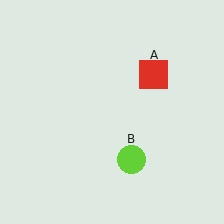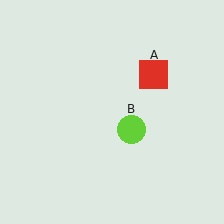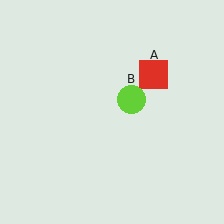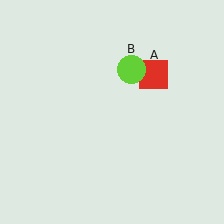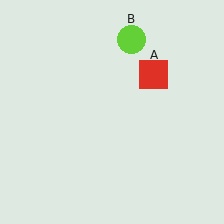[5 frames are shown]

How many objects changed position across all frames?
1 object changed position: lime circle (object B).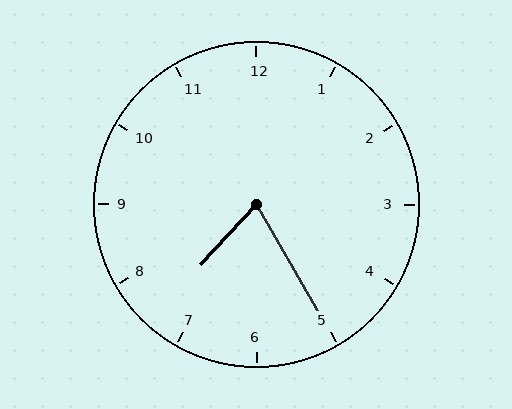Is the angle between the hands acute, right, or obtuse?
It is acute.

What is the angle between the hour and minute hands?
Approximately 72 degrees.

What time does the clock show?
7:25.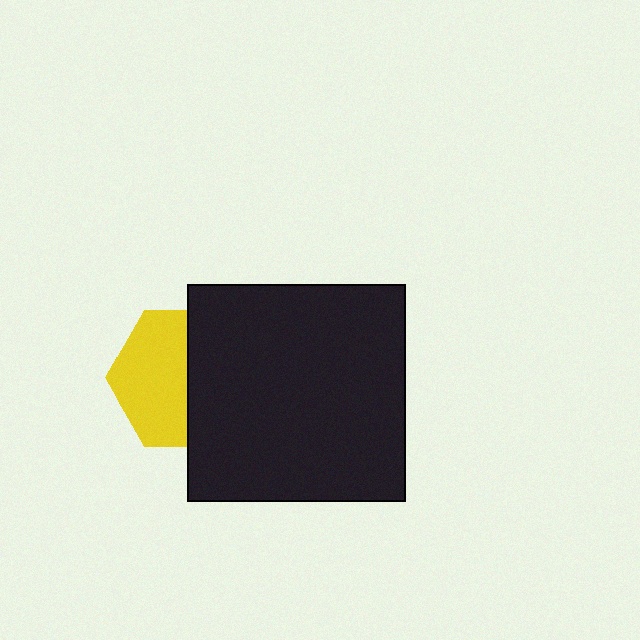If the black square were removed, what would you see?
You would see the complete yellow hexagon.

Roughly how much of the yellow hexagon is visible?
About half of it is visible (roughly 53%).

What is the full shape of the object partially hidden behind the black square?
The partially hidden object is a yellow hexagon.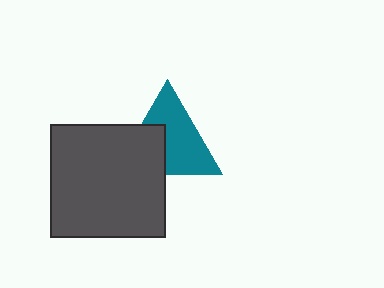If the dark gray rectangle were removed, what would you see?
You would see the complete teal triangle.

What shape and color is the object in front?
The object in front is a dark gray rectangle.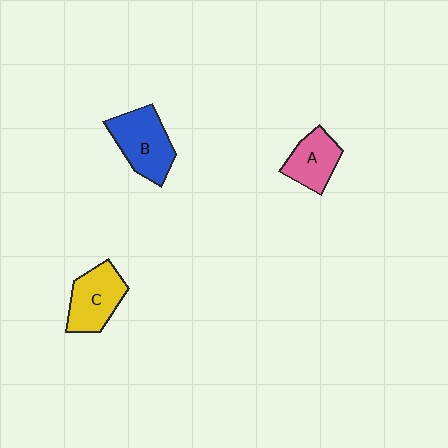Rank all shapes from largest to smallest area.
From largest to smallest: B (blue), C (yellow), A (pink).